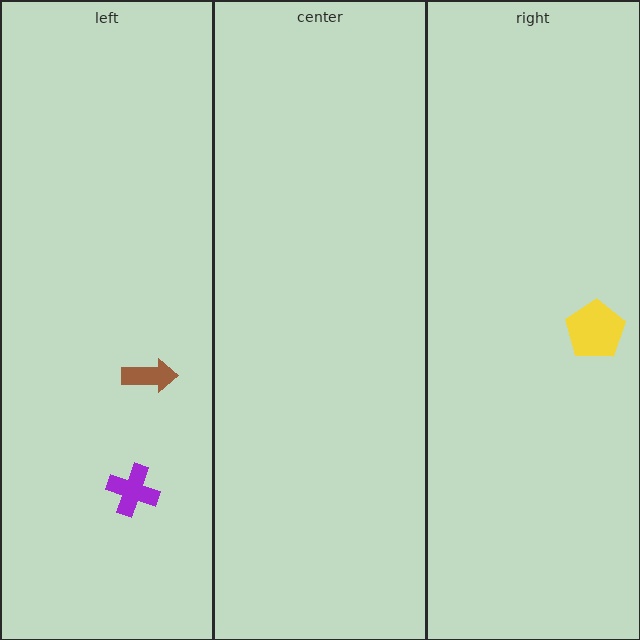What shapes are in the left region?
The purple cross, the brown arrow.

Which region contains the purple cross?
The left region.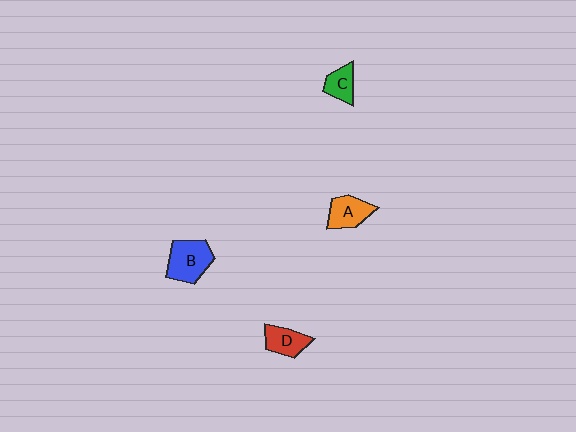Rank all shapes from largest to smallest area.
From largest to smallest: B (blue), A (orange), D (red), C (green).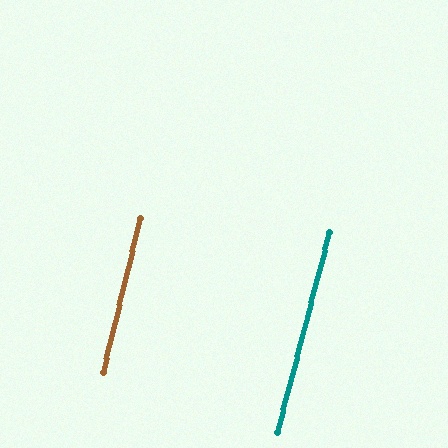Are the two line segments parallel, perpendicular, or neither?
Parallel — their directions differ by only 1.3°.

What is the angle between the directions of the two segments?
Approximately 1 degree.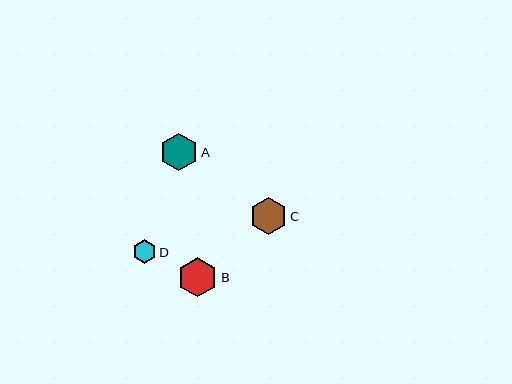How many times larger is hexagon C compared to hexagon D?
Hexagon C is approximately 1.5 times the size of hexagon D.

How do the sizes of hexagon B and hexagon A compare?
Hexagon B and hexagon A are approximately the same size.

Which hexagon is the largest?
Hexagon B is the largest with a size of approximately 39 pixels.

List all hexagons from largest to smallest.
From largest to smallest: B, A, C, D.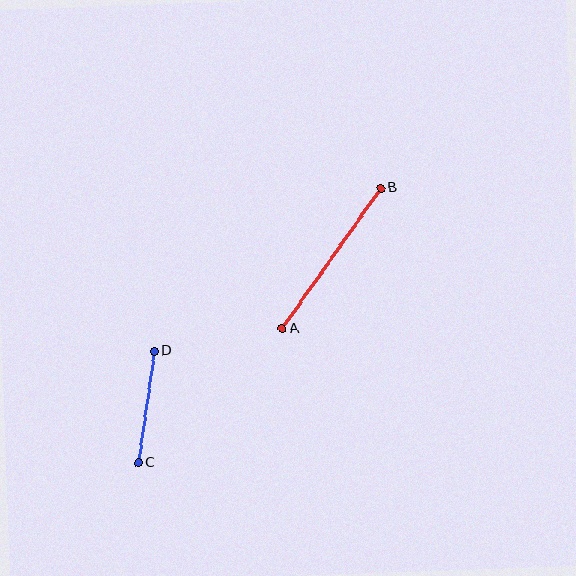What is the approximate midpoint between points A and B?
The midpoint is at approximately (332, 258) pixels.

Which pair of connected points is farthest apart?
Points A and B are farthest apart.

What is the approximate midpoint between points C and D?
The midpoint is at approximately (146, 407) pixels.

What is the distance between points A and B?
The distance is approximately 172 pixels.